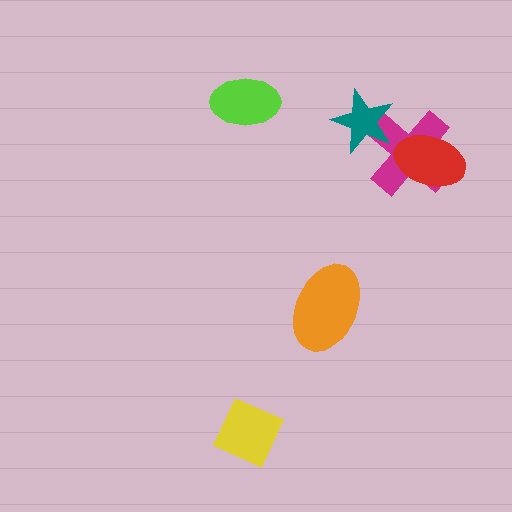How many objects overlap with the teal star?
1 object overlaps with the teal star.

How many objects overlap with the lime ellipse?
0 objects overlap with the lime ellipse.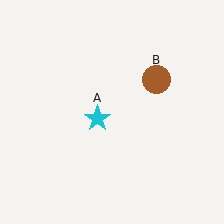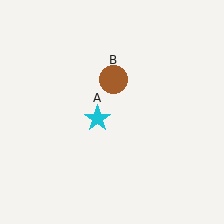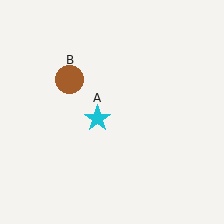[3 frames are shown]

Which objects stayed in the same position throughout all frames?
Cyan star (object A) remained stationary.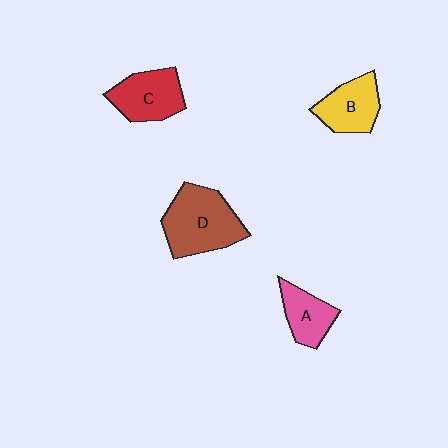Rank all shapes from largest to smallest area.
From largest to smallest: D (brown), C (red), B (yellow), A (pink).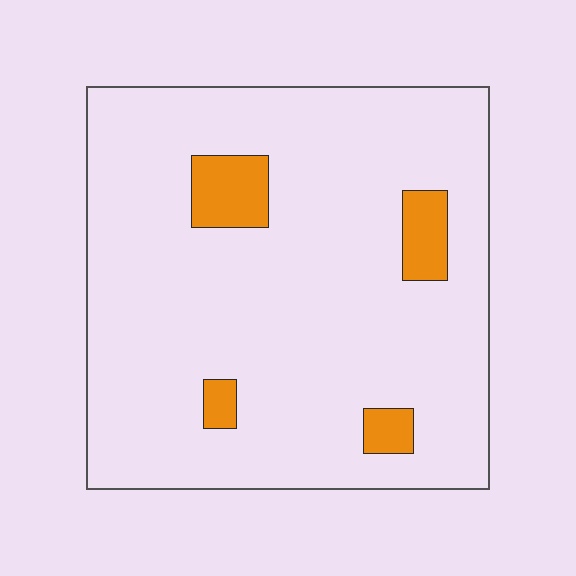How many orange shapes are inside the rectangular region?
4.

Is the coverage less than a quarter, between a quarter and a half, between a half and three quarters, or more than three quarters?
Less than a quarter.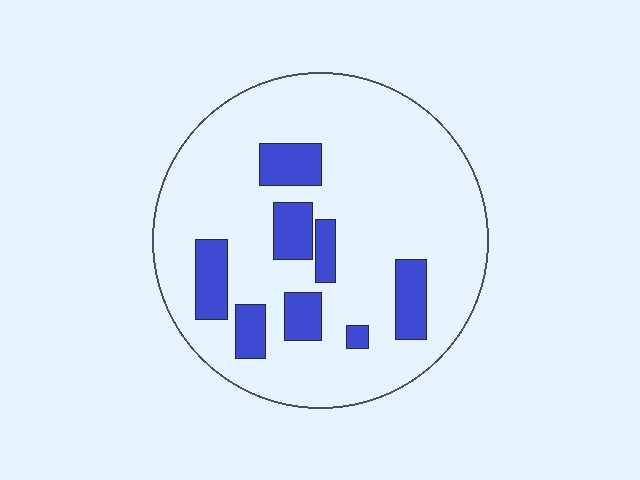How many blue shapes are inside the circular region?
8.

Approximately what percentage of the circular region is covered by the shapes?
Approximately 20%.